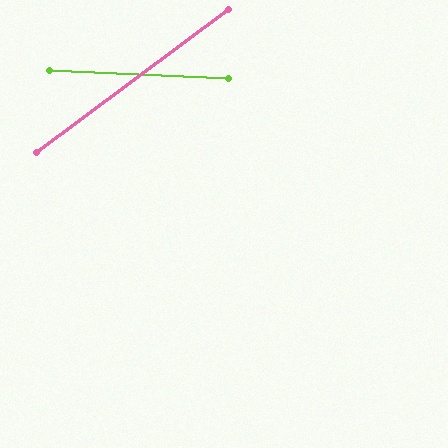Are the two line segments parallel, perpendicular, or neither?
Neither parallel nor perpendicular — they differ by about 40°.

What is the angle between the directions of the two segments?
Approximately 40 degrees.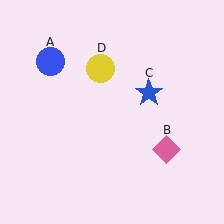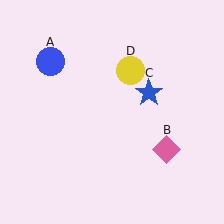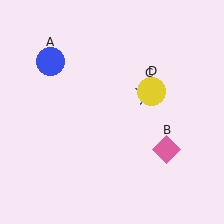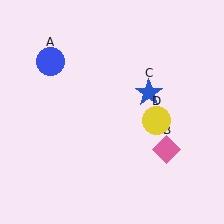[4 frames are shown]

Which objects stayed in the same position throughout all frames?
Blue circle (object A) and pink diamond (object B) and blue star (object C) remained stationary.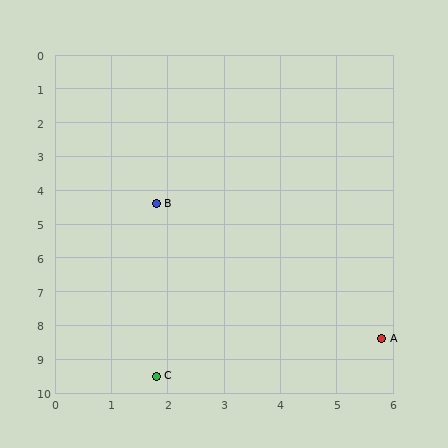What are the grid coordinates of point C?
Point C is at approximately (1.8, 9.5).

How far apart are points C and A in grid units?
Points C and A are about 4.1 grid units apart.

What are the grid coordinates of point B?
Point B is at approximately (1.8, 4.4).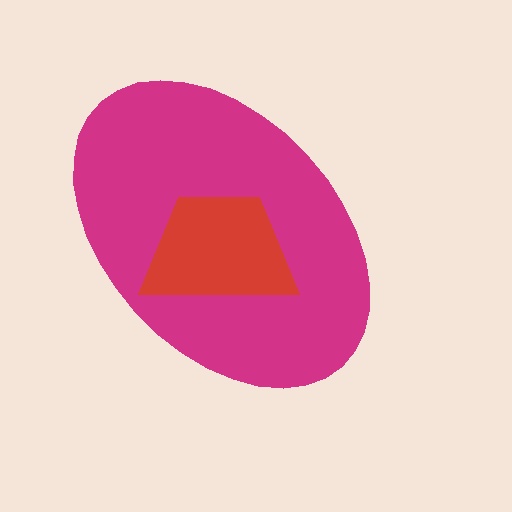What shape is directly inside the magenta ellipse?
The red trapezoid.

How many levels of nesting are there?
2.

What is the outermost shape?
The magenta ellipse.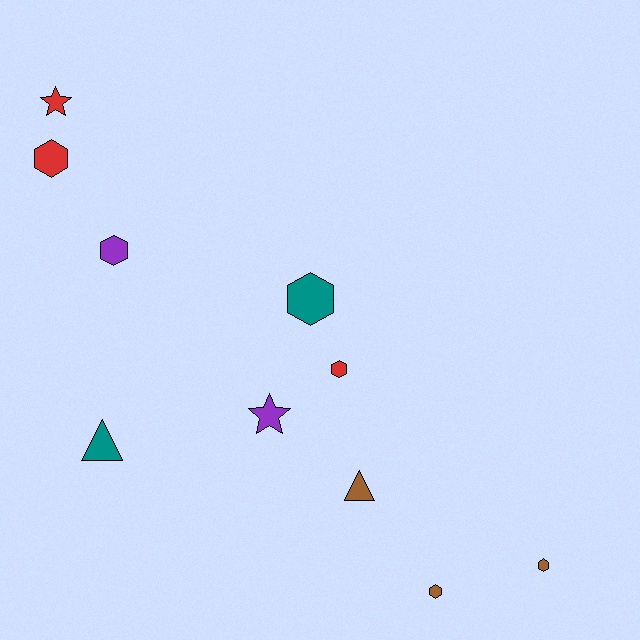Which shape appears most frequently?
Hexagon, with 6 objects.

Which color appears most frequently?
Red, with 3 objects.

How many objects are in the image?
There are 10 objects.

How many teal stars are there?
There are no teal stars.